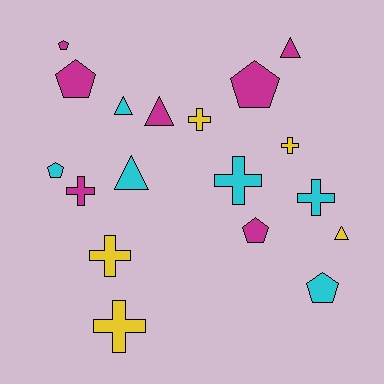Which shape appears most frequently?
Cross, with 7 objects.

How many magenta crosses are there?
There is 1 magenta cross.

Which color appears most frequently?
Magenta, with 7 objects.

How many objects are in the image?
There are 18 objects.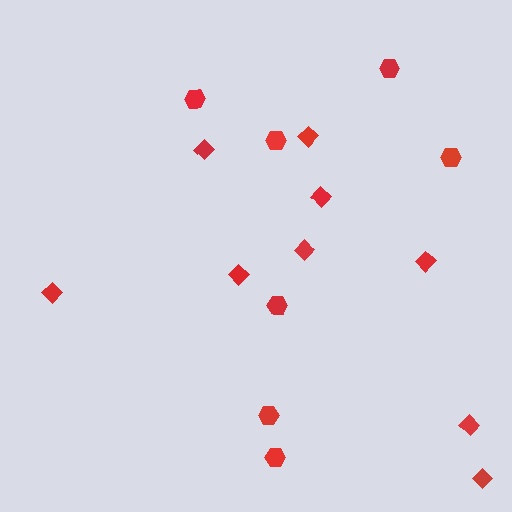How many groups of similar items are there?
There are 2 groups: one group of diamonds (9) and one group of hexagons (7).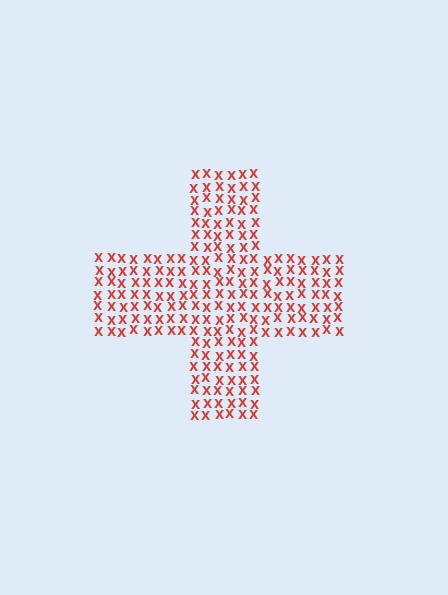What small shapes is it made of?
It is made of small letter X's.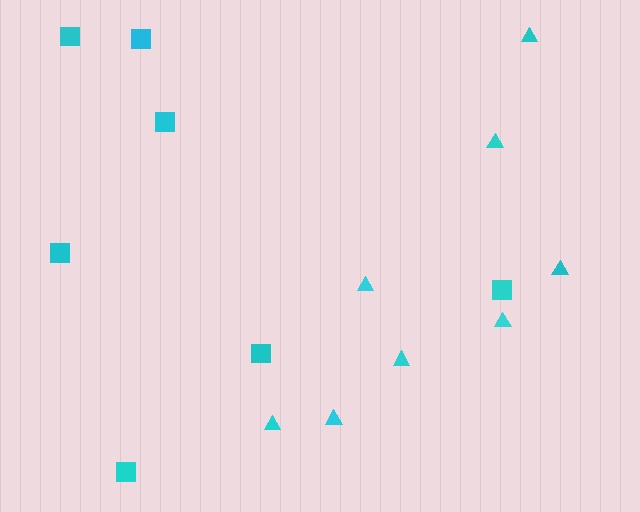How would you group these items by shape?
There are 2 groups: one group of squares (7) and one group of triangles (8).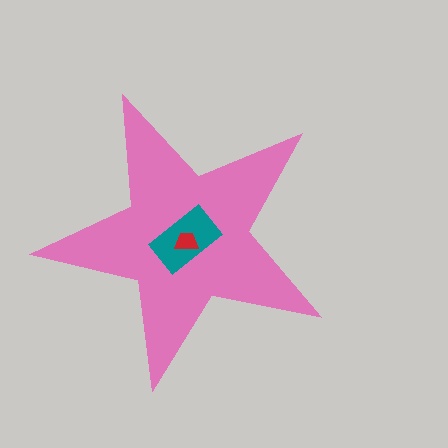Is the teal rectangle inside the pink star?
Yes.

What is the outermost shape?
The pink star.